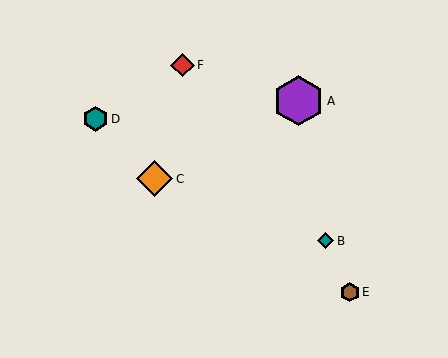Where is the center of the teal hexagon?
The center of the teal hexagon is at (96, 119).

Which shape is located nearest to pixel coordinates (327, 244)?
The teal diamond (labeled B) at (326, 241) is nearest to that location.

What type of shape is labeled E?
Shape E is a brown hexagon.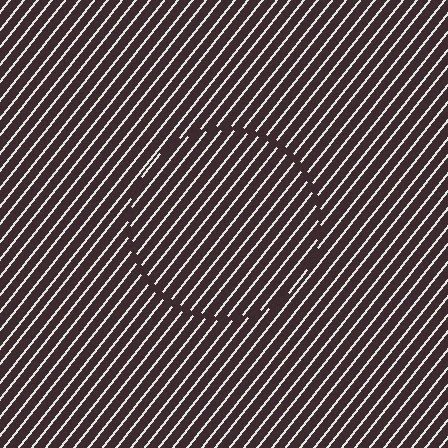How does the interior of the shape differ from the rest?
The interior of the shape contains the same grating, shifted by half a period — the contour is defined by the phase discontinuity where line-ends from the inner and outer gratings abut.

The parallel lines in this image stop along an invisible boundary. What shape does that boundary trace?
An illusory circle. The interior of the shape contains the same grating, shifted by half a period — the contour is defined by the phase discontinuity where line-ends from the inner and outer gratings abut.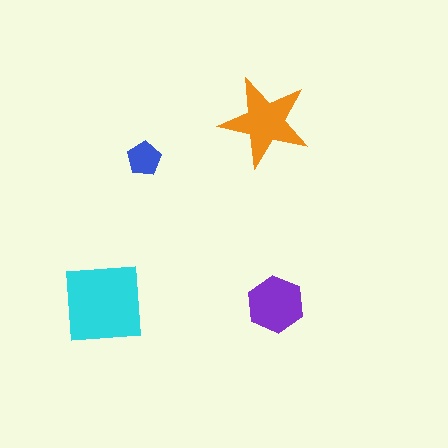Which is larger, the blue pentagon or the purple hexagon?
The purple hexagon.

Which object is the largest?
The cyan square.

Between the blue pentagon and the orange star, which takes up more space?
The orange star.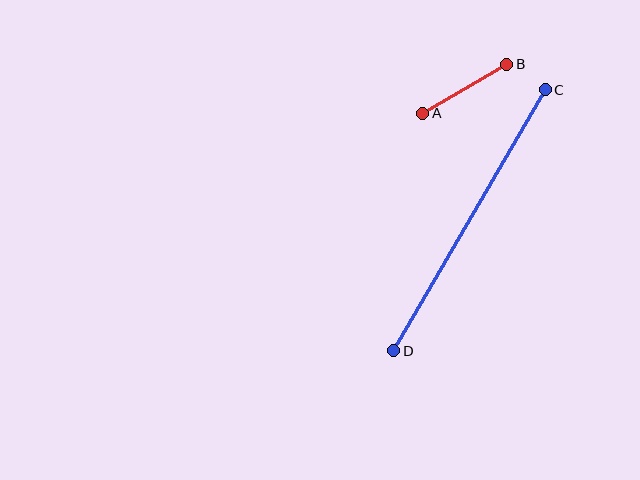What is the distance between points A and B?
The distance is approximately 97 pixels.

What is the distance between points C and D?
The distance is approximately 302 pixels.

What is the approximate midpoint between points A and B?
The midpoint is at approximately (465, 89) pixels.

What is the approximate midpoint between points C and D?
The midpoint is at approximately (470, 220) pixels.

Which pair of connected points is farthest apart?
Points C and D are farthest apart.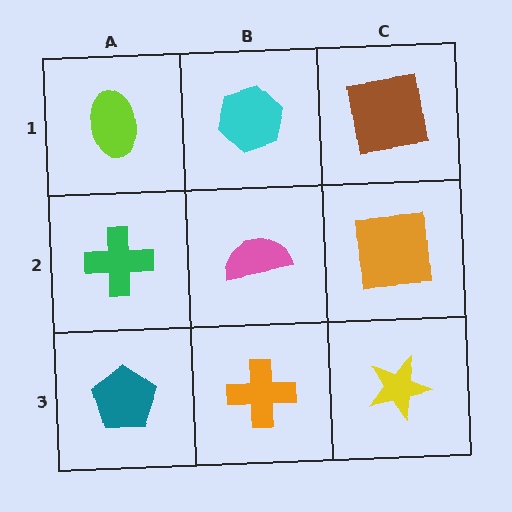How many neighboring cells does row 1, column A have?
2.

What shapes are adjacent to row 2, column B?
A cyan hexagon (row 1, column B), an orange cross (row 3, column B), a green cross (row 2, column A), an orange square (row 2, column C).